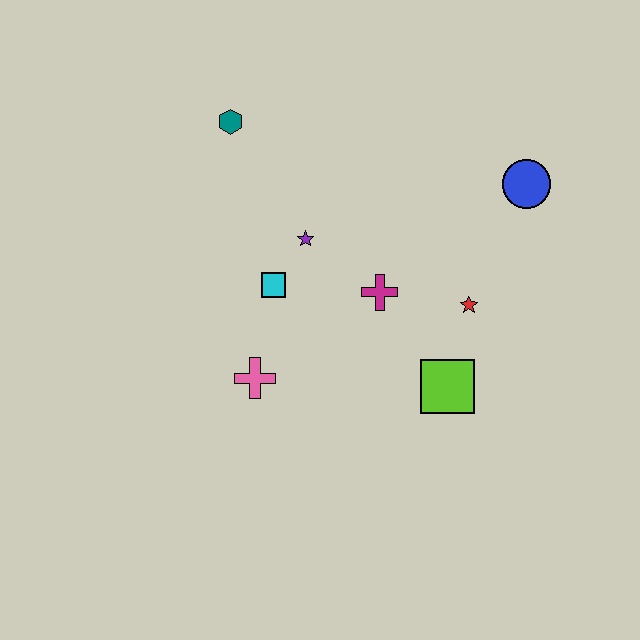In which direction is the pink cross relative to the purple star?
The pink cross is below the purple star.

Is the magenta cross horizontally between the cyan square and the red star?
Yes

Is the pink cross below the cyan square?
Yes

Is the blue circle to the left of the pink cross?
No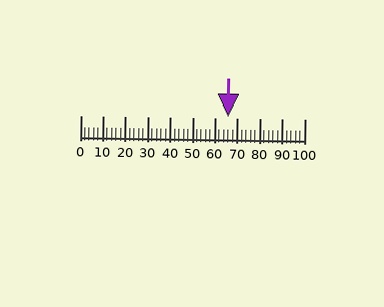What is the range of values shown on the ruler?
The ruler shows values from 0 to 100.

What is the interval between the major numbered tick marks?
The major tick marks are spaced 10 units apart.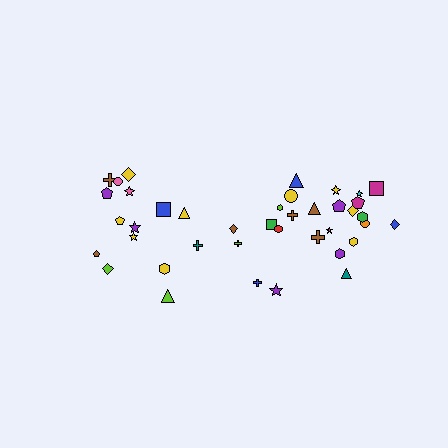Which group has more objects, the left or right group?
The right group.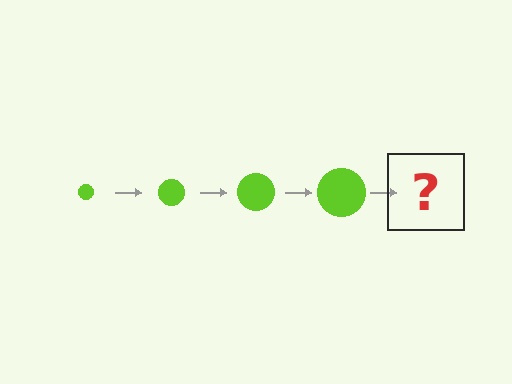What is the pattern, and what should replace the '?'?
The pattern is that the circle gets progressively larger each step. The '?' should be a lime circle, larger than the previous one.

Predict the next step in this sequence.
The next step is a lime circle, larger than the previous one.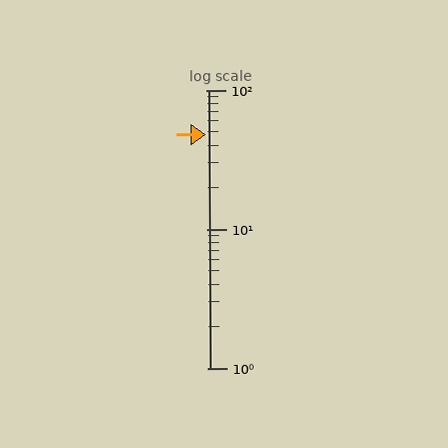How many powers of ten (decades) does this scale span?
The scale spans 2 decades, from 1 to 100.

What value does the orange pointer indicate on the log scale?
The pointer indicates approximately 48.